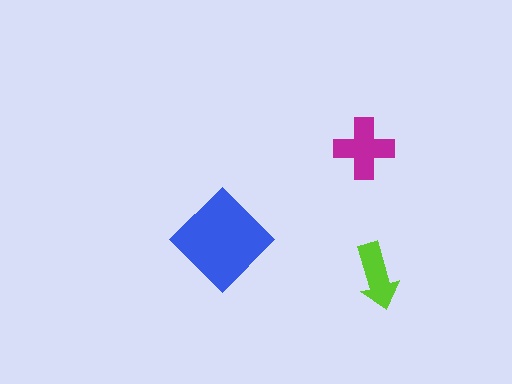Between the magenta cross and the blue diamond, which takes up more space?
The blue diamond.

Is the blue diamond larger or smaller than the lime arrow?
Larger.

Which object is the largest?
The blue diamond.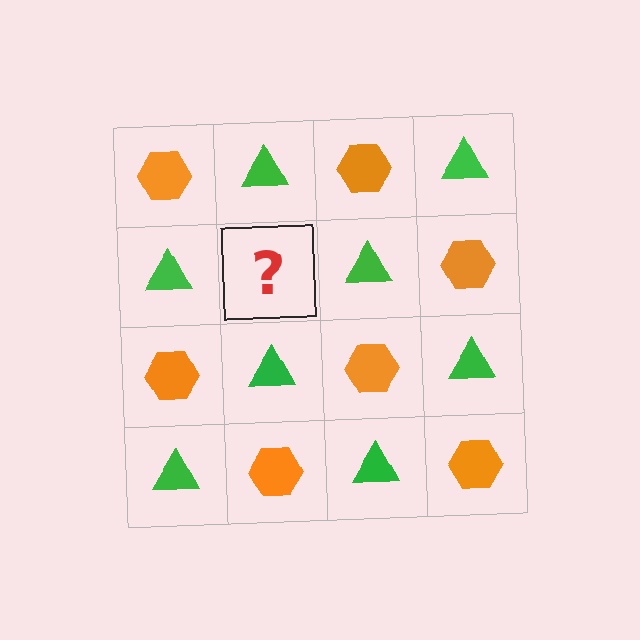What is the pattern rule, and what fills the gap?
The rule is that it alternates orange hexagon and green triangle in a checkerboard pattern. The gap should be filled with an orange hexagon.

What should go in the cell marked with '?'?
The missing cell should contain an orange hexagon.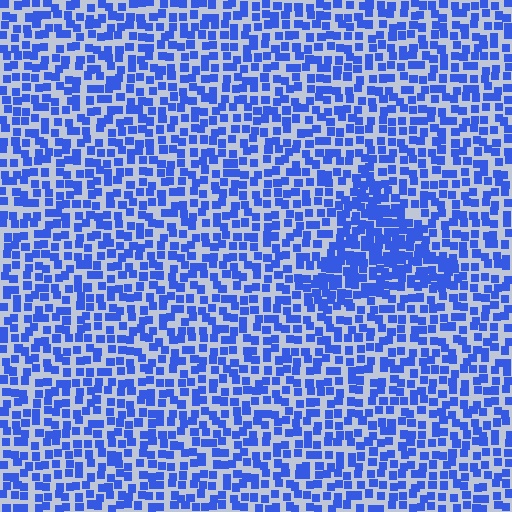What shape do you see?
I see a triangle.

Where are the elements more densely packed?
The elements are more densely packed inside the triangle boundary.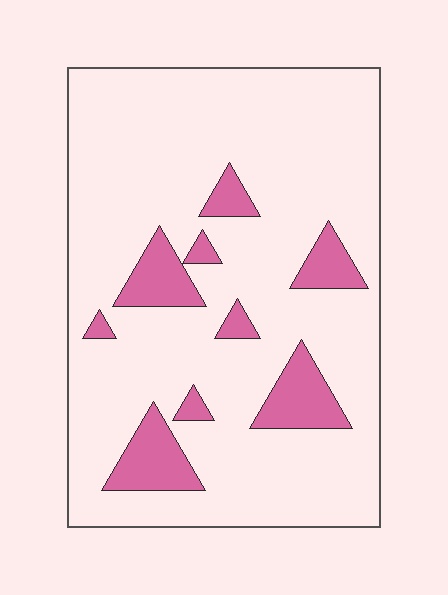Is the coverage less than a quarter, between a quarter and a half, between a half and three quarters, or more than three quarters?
Less than a quarter.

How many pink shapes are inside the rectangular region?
9.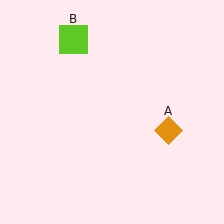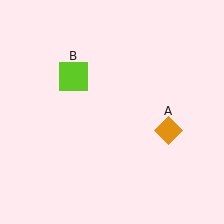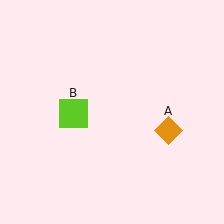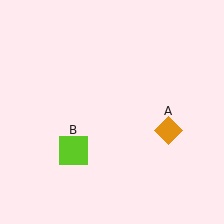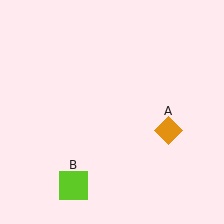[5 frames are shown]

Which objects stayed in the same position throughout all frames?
Orange diamond (object A) remained stationary.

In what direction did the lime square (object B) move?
The lime square (object B) moved down.